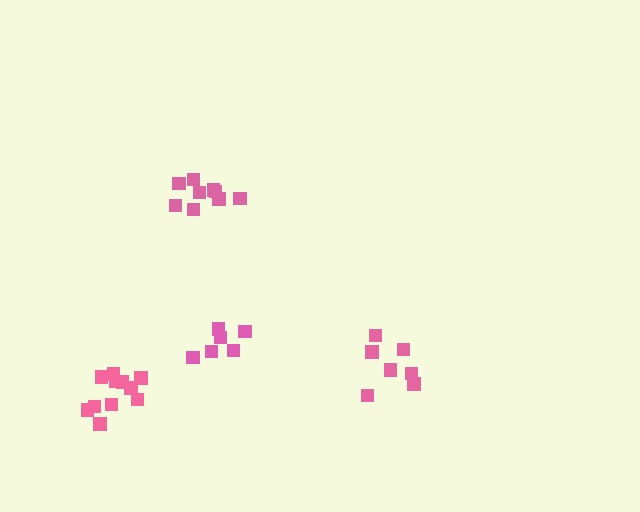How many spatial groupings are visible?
There are 4 spatial groupings.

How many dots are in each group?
Group 1: 11 dots, Group 2: 6 dots, Group 3: 9 dots, Group 4: 7 dots (33 total).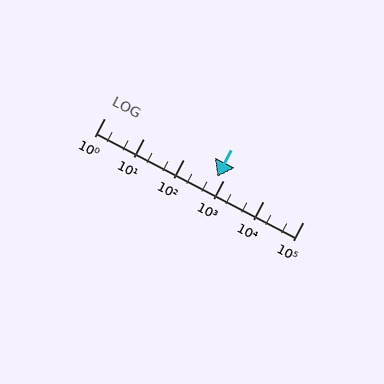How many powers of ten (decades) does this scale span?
The scale spans 5 decades, from 1 to 100000.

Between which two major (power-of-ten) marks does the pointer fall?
The pointer is between 100 and 1000.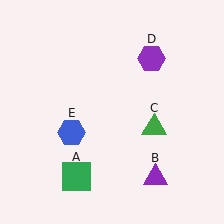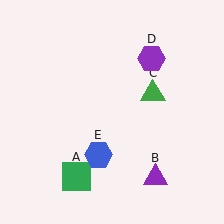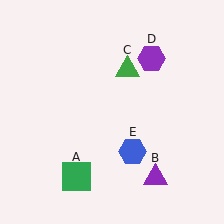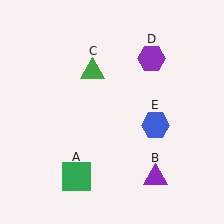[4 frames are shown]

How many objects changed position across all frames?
2 objects changed position: green triangle (object C), blue hexagon (object E).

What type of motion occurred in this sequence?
The green triangle (object C), blue hexagon (object E) rotated counterclockwise around the center of the scene.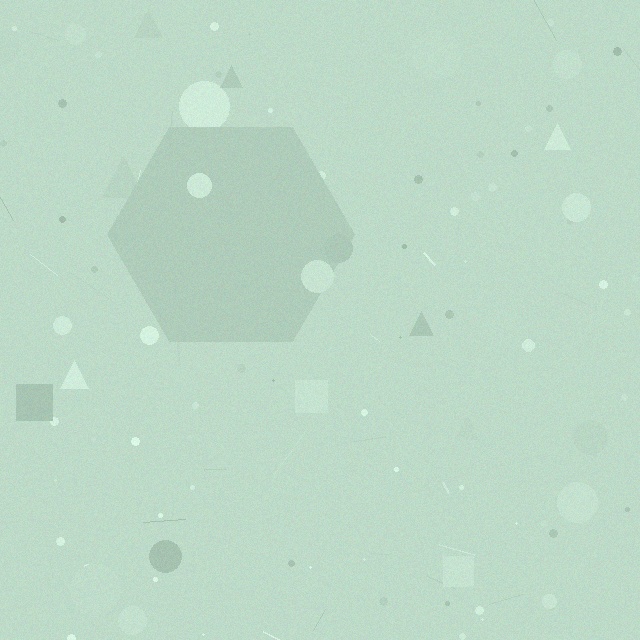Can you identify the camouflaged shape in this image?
The camouflaged shape is a hexagon.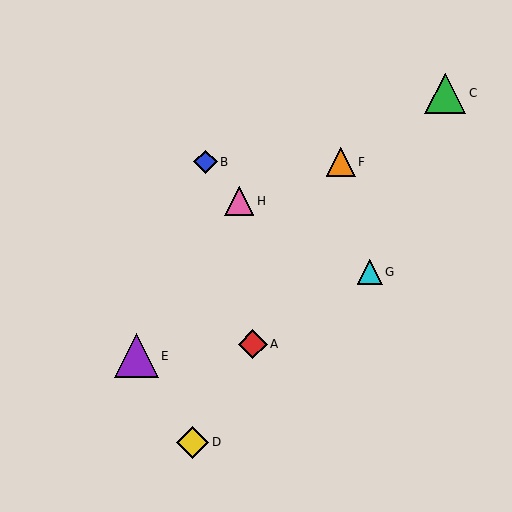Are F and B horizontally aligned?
Yes, both are at y≈162.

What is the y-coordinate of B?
Object B is at y≈162.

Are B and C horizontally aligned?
No, B is at y≈162 and C is at y≈93.